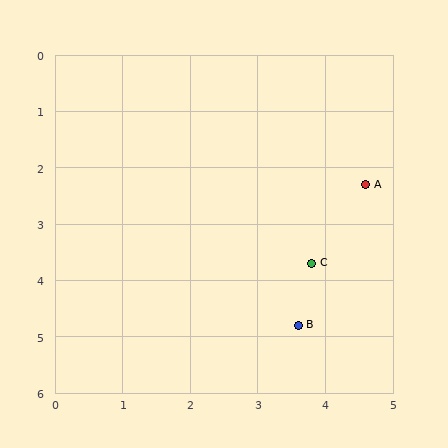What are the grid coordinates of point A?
Point A is at approximately (4.6, 2.3).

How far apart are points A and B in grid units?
Points A and B are about 2.7 grid units apart.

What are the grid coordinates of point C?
Point C is at approximately (3.8, 3.7).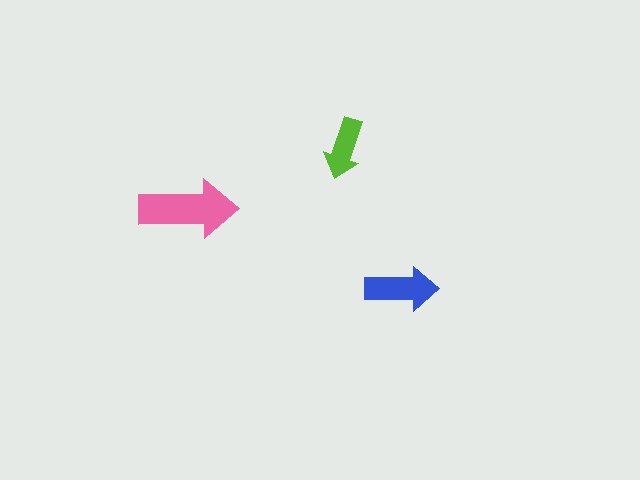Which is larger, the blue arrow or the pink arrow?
The pink one.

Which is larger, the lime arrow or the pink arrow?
The pink one.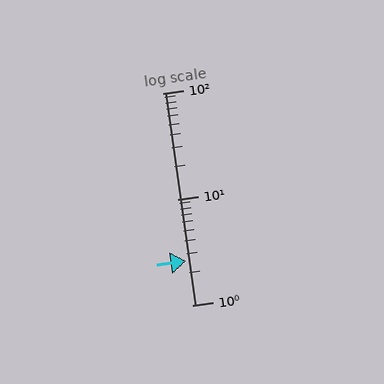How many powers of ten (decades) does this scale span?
The scale spans 2 decades, from 1 to 100.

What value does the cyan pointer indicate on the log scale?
The pointer indicates approximately 2.6.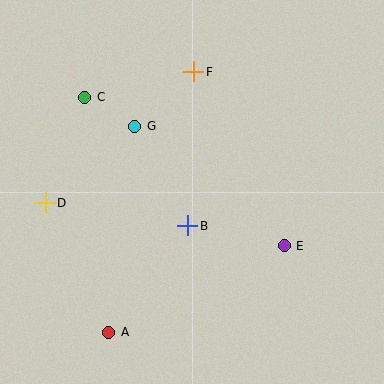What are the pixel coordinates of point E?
Point E is at (284, 246).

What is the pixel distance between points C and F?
The distance between C and F is 112 pixels.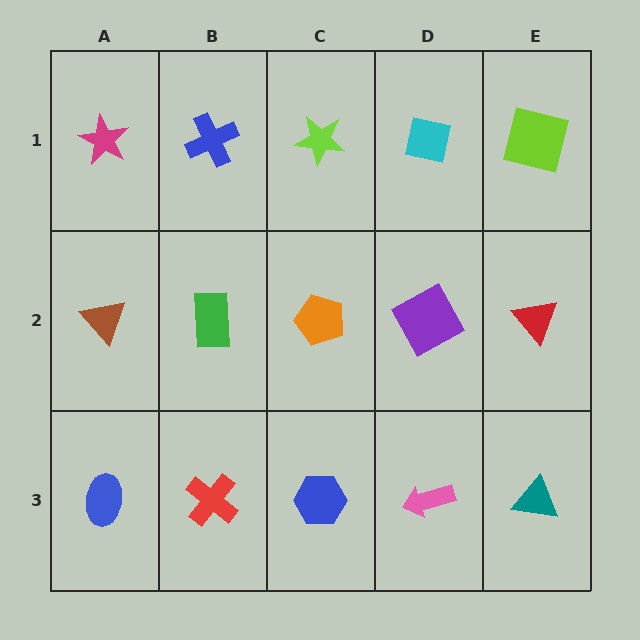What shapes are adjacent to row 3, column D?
A purple square (row 2, column D), a blue hexagon (row 3, column C), a teal triangle (row 3, column E).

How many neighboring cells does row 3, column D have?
3.